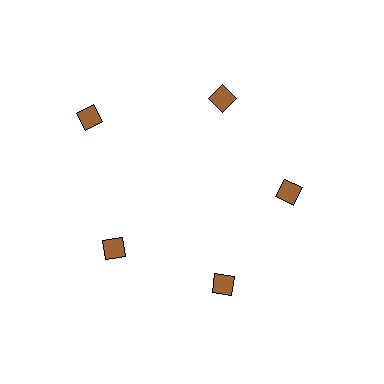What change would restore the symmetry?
The symmetry would be restored by moving it inward, back onto the ring so that all 5 diamonds sit at equal angles and equal distance from the center.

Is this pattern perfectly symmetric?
No. The 5 brown diamonds are arranged in a ring, but one element near the 10 o'clock position is pushed outward from the center, breaking the 5-fold rotational symmetry.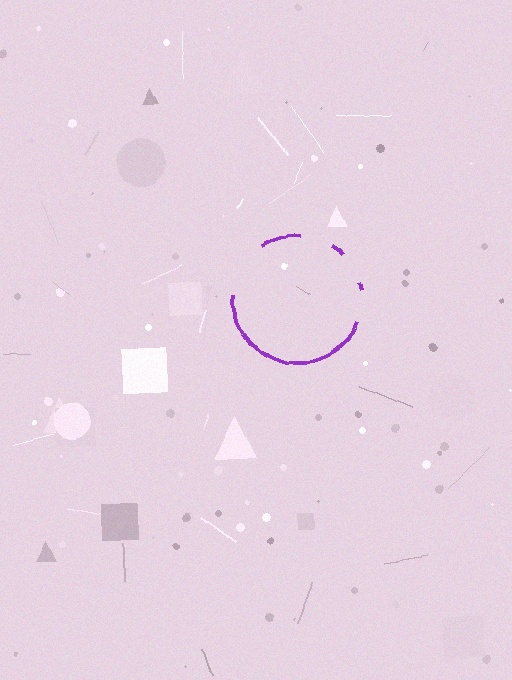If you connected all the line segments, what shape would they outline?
They would outline a circle.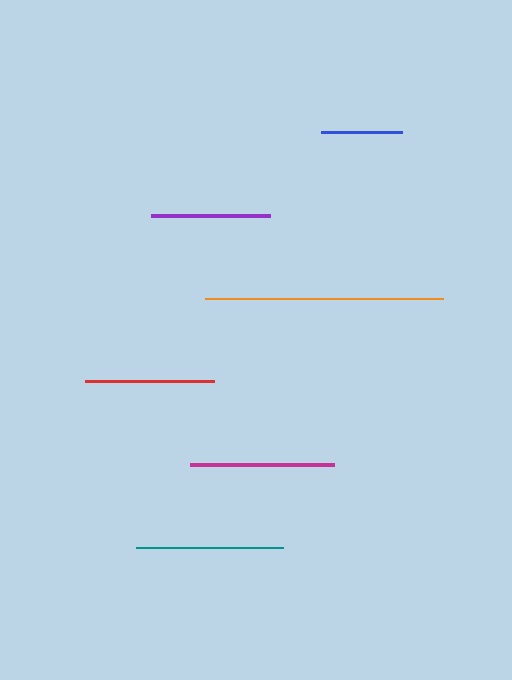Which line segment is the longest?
The orange line is the longest at approximately 238 pixels.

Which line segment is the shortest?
The blue line is the shortest at approximately 82 pixels.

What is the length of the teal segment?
The teal segment is approximately 147 pixels long.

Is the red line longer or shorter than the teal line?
The teal line is longer than the red line.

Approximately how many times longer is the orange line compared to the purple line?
The orange line is approximately 2.0 times the length of the purple line.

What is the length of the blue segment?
The blue segment is approximately 82 pixels long.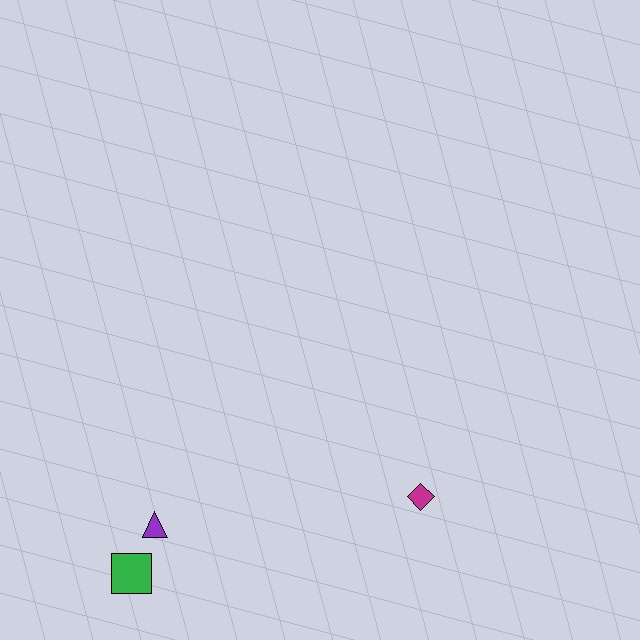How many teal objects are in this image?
There are no teal objects.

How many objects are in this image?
There are 3 objects.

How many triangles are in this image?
There is 1 triangle.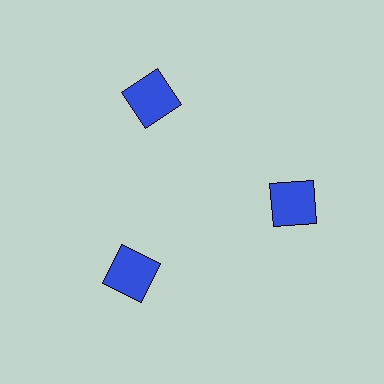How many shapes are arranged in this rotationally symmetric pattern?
There are 3 shapes, arranged in 3 groups of 1.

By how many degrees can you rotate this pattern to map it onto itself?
The pattern maps onto itself every 120 degrees of rotation.